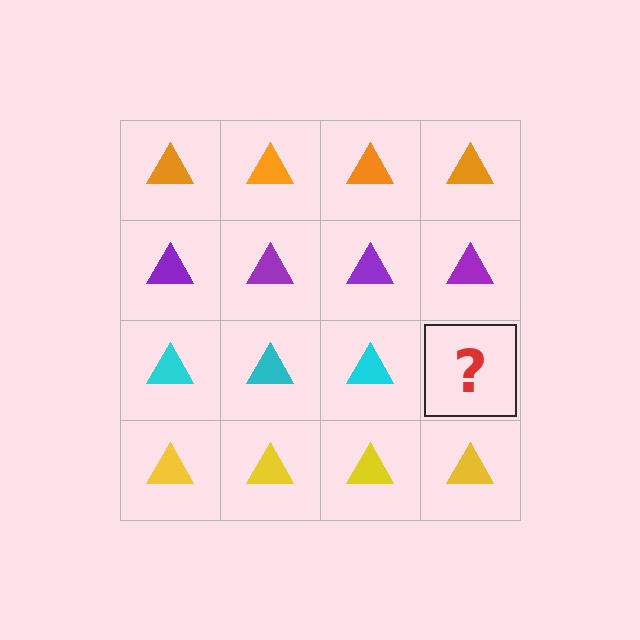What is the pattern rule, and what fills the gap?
The rule is that each row has a consistent color. The gap should be filled with a cyan triangle.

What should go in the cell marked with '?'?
The missing cell should contain a cyan triangle.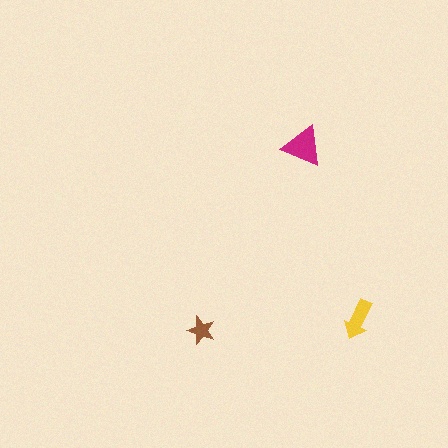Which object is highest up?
The magenta triangle is topmost.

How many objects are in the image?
There are 3 objects in the image.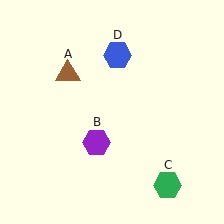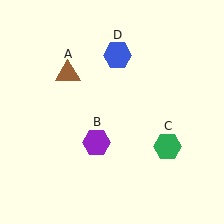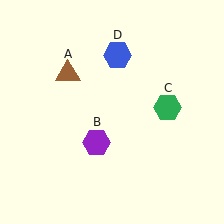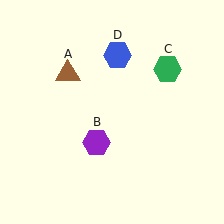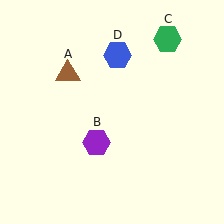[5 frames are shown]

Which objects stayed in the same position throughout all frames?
Brown triangle (object A) and purple hexagon (object B) and blue hexagon (object D) remained stationary.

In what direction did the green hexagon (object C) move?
The green hexagon (object C) moved up.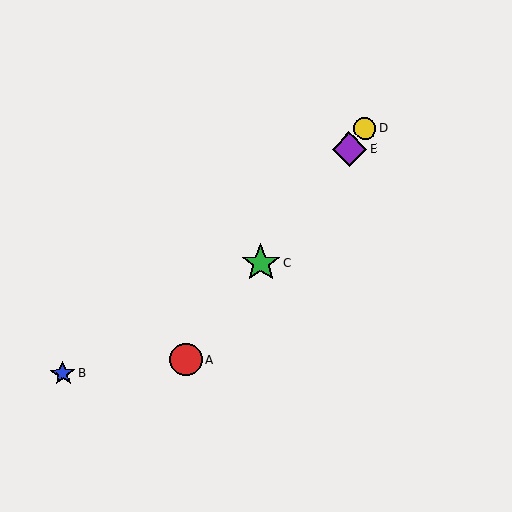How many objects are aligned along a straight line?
4 objects (A, C, D, E) are aligned along a straight line.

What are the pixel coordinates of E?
Object E is at (349, 149).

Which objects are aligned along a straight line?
Objects A, C, D, E are aligned along a straight line.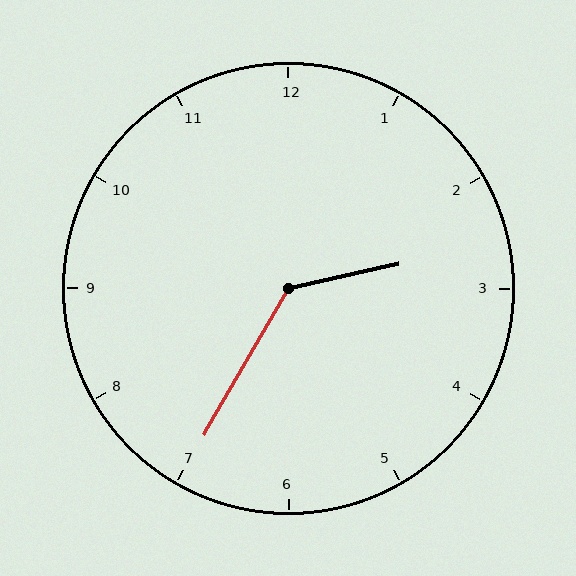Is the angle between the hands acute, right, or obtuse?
It is obtuse.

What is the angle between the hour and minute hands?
Approximately 132 degrees.